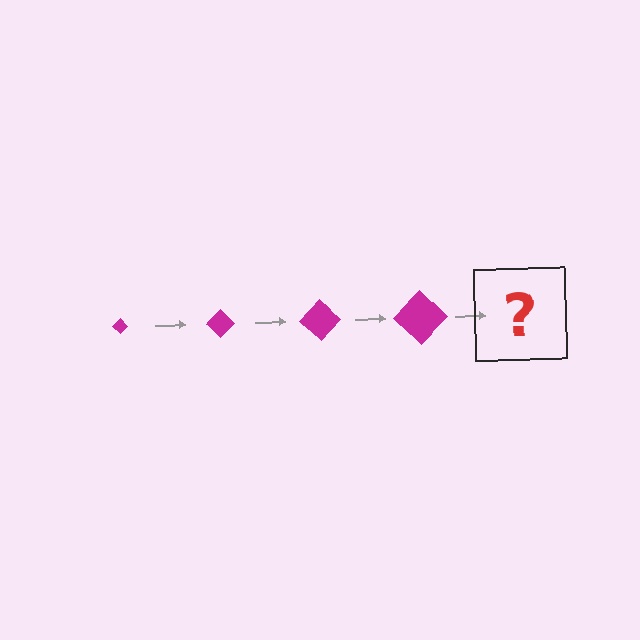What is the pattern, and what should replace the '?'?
The pattern is that the diamond gets progressively larger each step. The '?' should be a magenta diamond, larger than the previous one.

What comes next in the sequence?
The next element should be a magenta diamond, larger than the previous one.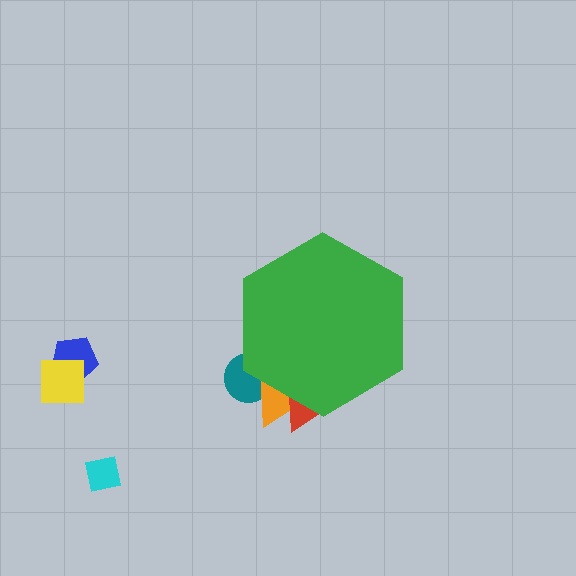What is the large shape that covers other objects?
A green hexagon.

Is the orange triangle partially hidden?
Yes, the orange triangle is partially hidden behind the green hexagon.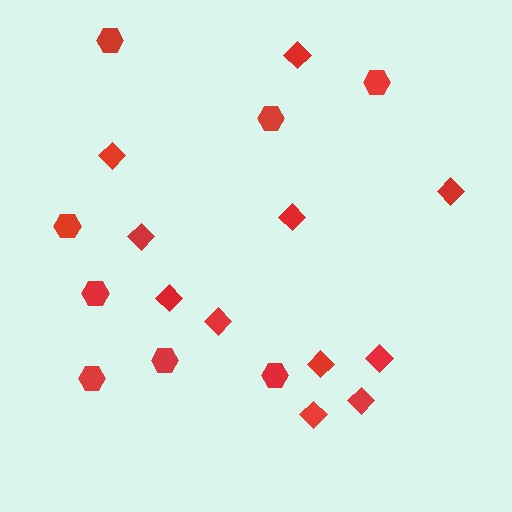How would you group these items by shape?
There are 2 groups: one group of diamonds (11) and one group of hexagons (8).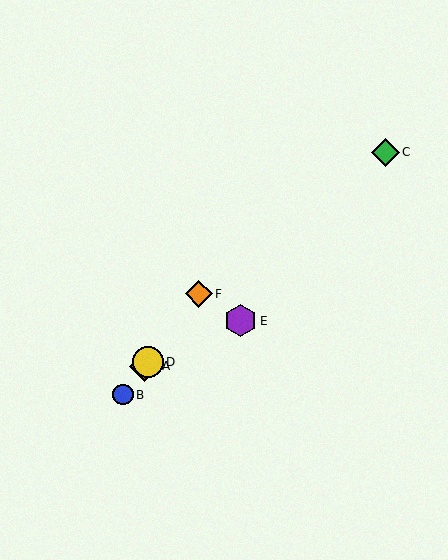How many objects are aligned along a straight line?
4 objects (A, B, D, F) are aligned along a straight line.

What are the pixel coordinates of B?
Object B is at (123, 395).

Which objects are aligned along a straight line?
Objects A, B, D, F are aligned along a straight line.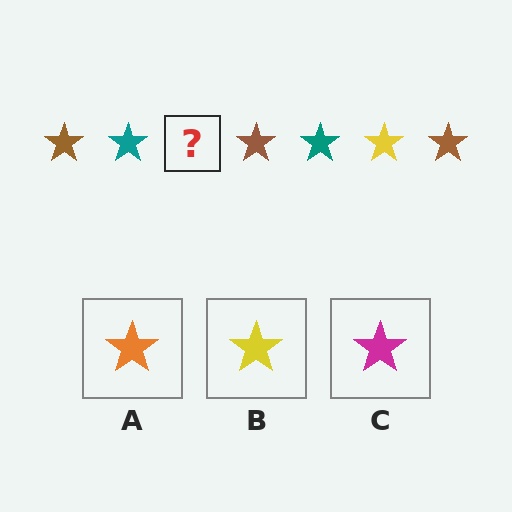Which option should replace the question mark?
Option B.